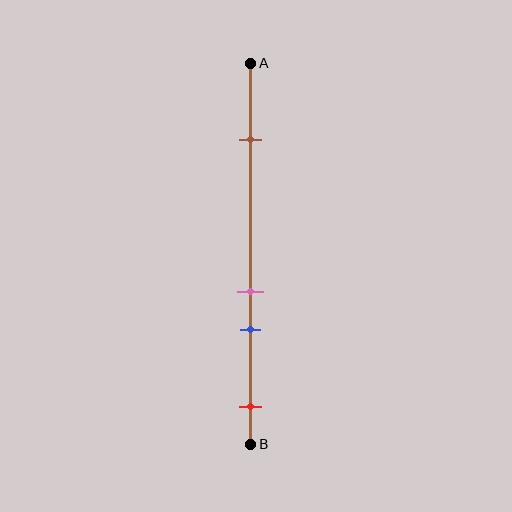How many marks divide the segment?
There are 4 marks dividing the segment.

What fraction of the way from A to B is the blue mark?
The blue mark is approximately 70% (0.7) of the way from A to B.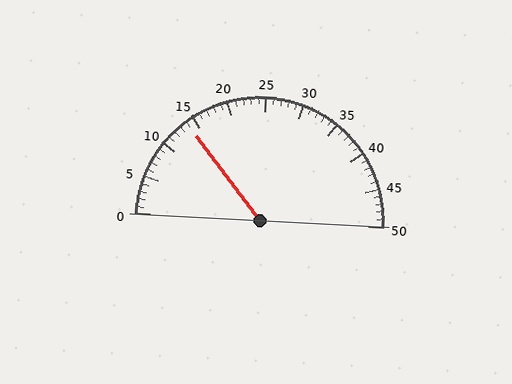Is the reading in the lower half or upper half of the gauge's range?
The reading is in the lower half of the range (0 to 50).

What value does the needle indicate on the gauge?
The needle indicates approximately 14.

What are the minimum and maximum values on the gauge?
The gauge ranges from 0 to 50.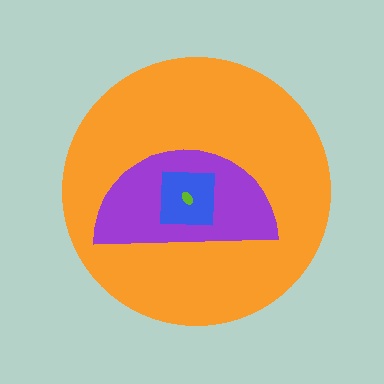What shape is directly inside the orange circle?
The purple semicircle.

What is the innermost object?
The lime ellipse.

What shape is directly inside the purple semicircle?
The blue square.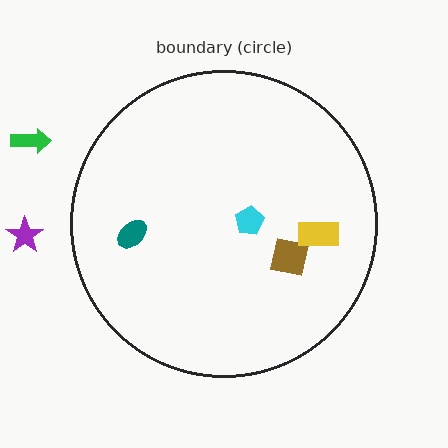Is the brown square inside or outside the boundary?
Inside.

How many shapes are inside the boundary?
4 inside, 2 outside.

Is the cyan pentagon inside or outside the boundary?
Inside.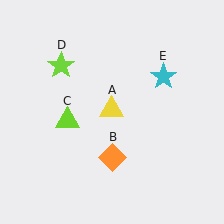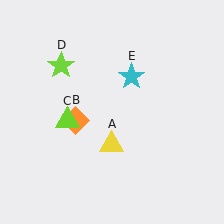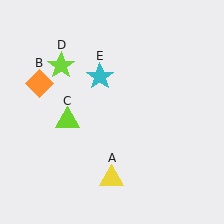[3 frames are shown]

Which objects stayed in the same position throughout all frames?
Lime triangle (object C) and lime star (object D) remained stationary.